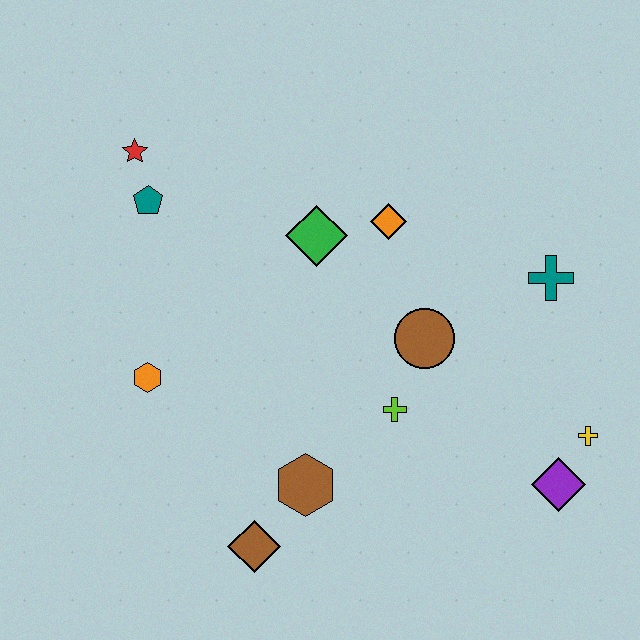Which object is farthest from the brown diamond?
The red star is farthest from the brown diamond.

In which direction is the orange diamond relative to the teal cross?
The orange diamond is to the left of the teal cross.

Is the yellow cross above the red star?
No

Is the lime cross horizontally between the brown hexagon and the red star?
No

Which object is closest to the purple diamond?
The yellow cross is closest to the purple diamond.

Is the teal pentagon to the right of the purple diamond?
No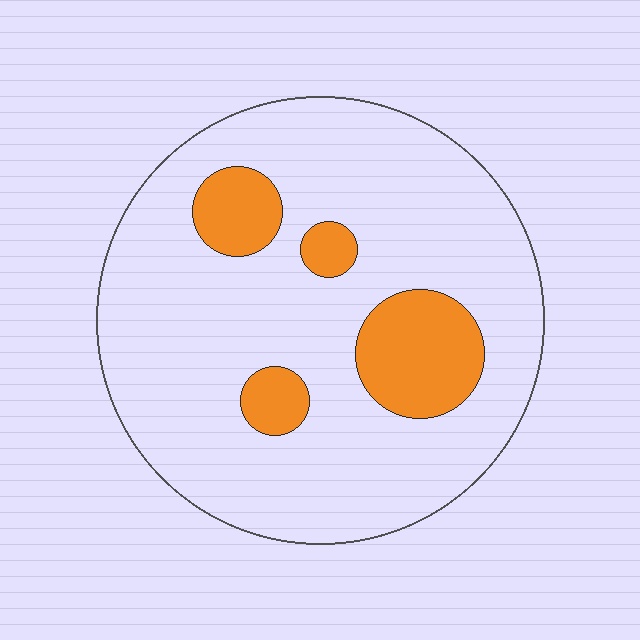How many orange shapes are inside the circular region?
4.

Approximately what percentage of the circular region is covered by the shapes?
Approximately 15%.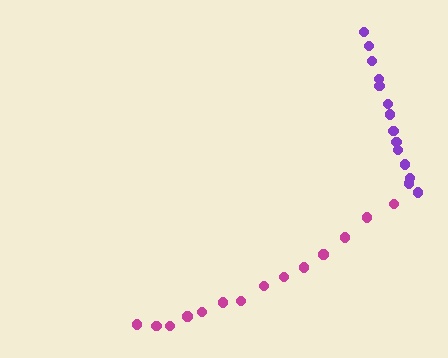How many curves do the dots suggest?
There are 2 distinct paths.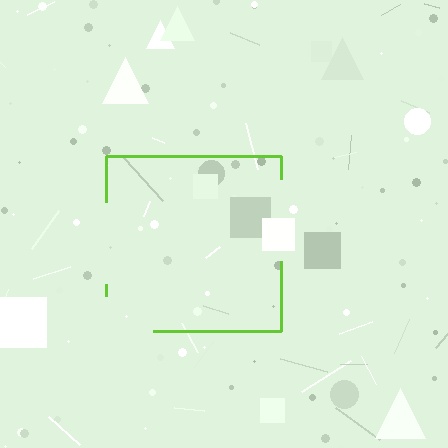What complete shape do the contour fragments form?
The contour fragments form a square.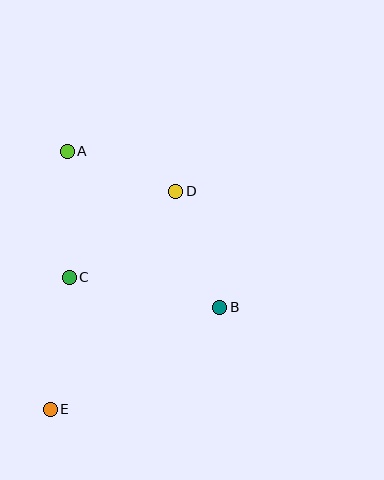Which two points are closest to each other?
Points A and D are closest to each other.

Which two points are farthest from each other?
Points A and E are farthest from each other.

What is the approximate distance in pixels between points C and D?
The distance between C and D is approximately 137 pixels.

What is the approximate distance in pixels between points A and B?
The distance between A and B is approximately 218 pixels.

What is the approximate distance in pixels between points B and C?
The distance between B and C is approximately 154 pixels.